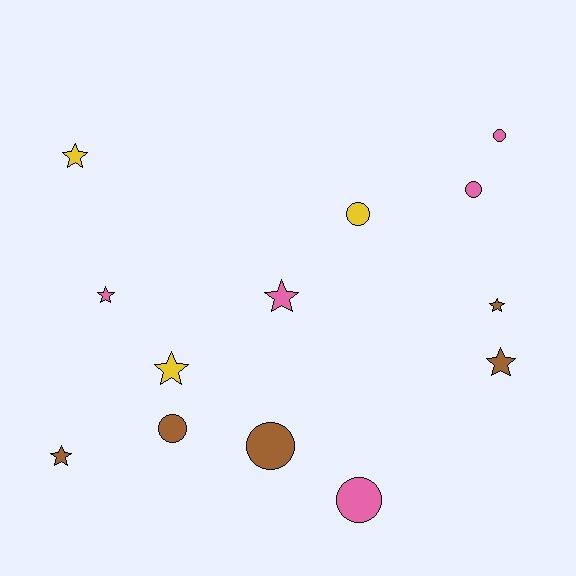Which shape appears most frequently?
Star, with 7 objects.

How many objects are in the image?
There are 13 objects.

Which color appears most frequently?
Brown, with 5 objects.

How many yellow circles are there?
There is 1 yellow circle.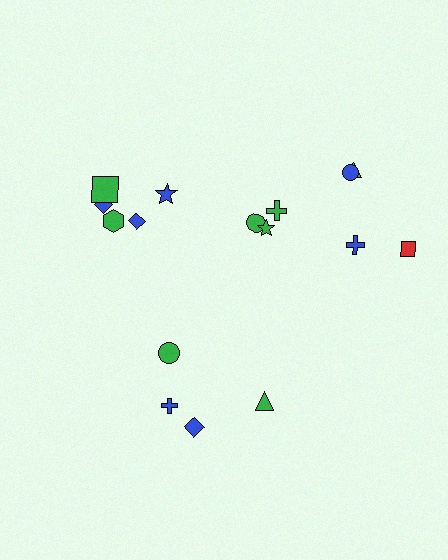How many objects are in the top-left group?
There are 5 objects.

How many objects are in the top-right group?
There are 7 objects.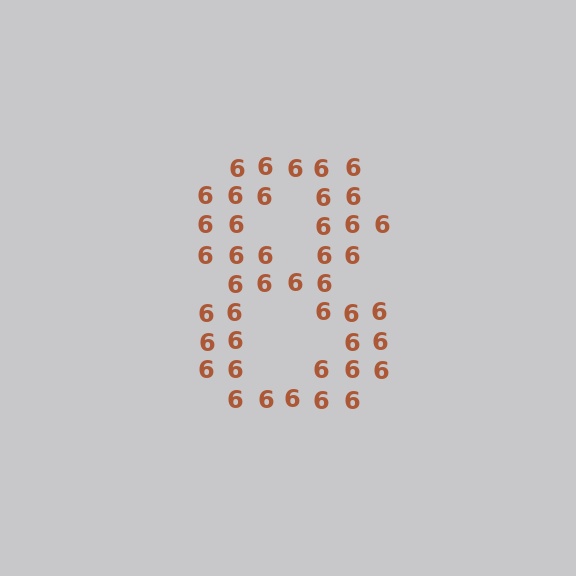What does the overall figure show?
The overall figure shows the digit 8.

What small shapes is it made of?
It is made of small digit 6's.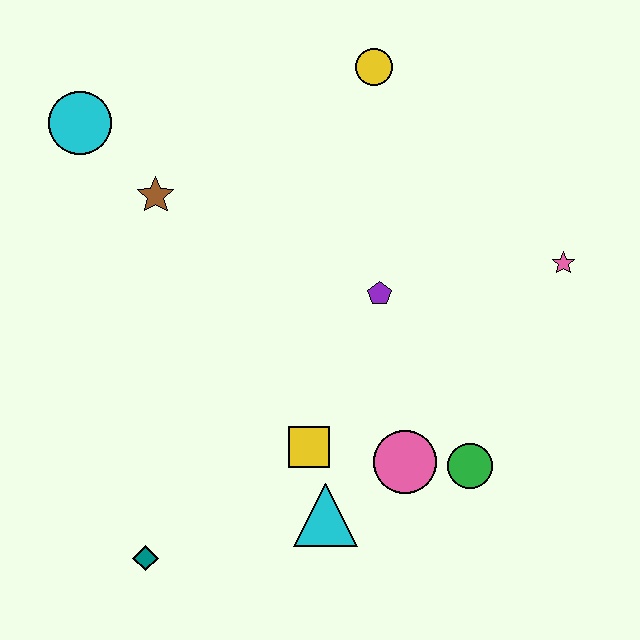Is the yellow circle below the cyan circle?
No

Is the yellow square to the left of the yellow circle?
Yes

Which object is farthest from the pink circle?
The cyan circle is farthest from the pink circle.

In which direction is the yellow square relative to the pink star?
The yellow square is to the left of the pink star.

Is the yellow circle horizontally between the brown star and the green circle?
Yes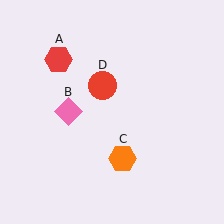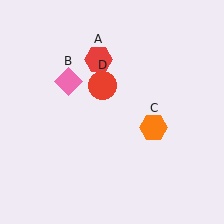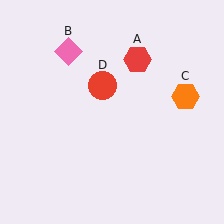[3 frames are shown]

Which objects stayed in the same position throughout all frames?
Red circle (object D) remained stationary.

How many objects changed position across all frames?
3 objects changed position: red hexagon (object A), pink diamond (object B), orange hexagon (object C).